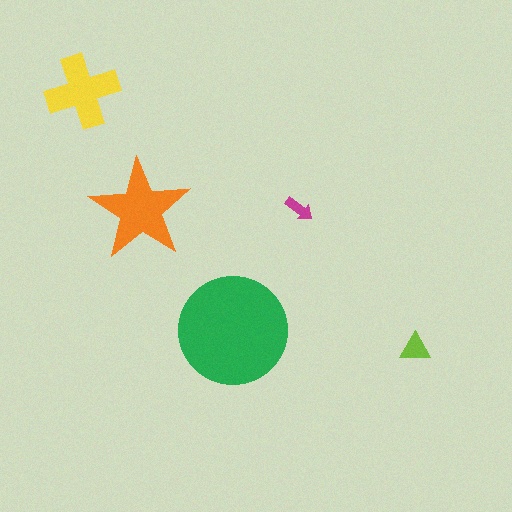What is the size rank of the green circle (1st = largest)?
1st.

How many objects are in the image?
There are 5 objects in the image.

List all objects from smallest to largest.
The magenta arrow, the lime triangle, the yellow cross, the orange star, the green circle.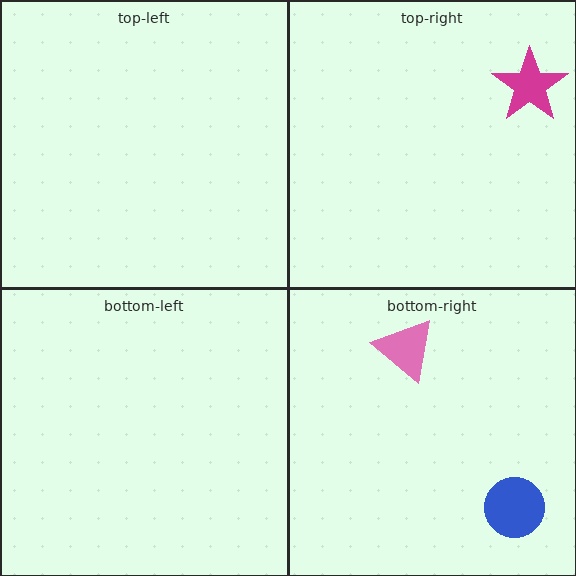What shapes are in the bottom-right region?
The blue circle, the pink triangle.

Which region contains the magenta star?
The top-right region.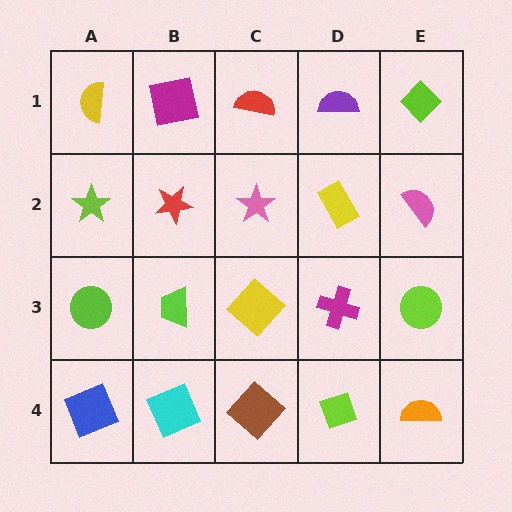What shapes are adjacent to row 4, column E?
A lime circle (row 3, column E), a lime diamond (row 4, column D).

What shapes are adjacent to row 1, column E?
A pink semicircle (row 2, column E), a purple semicircle (row 1, column D).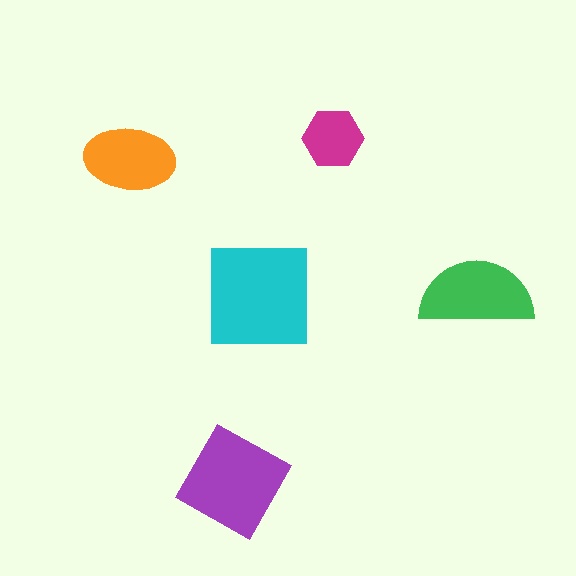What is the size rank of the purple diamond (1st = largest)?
2nd.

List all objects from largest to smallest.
The cyan square, the purple diamond, the green semicircle, the orange ellipse, the magenta hexagon.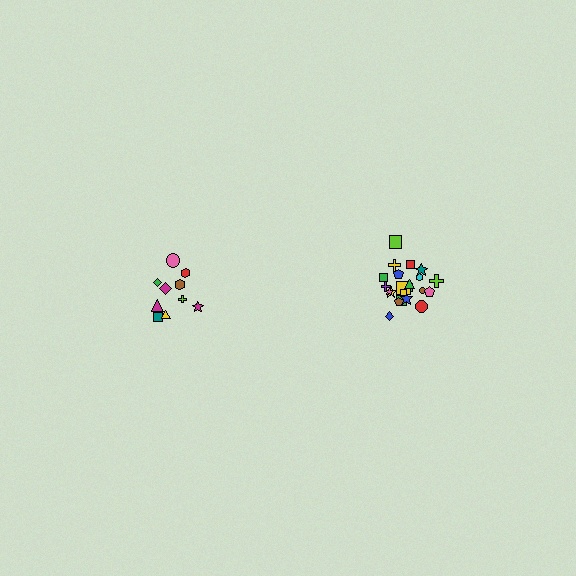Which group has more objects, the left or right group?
The right group.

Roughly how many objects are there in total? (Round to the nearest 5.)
Roughly 30 objects in total.